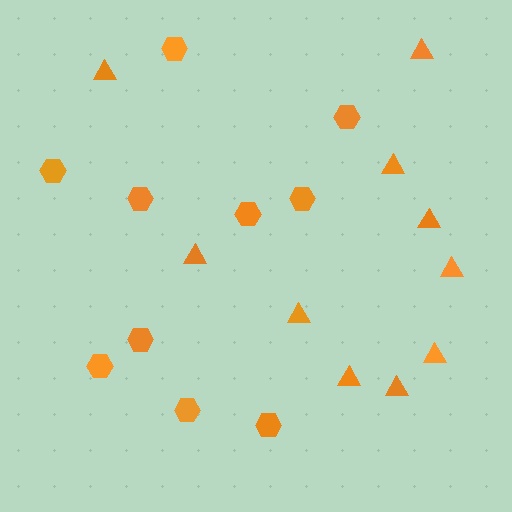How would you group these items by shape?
There are 2 groups: one group of hexagons (10) and one group of triangles (10).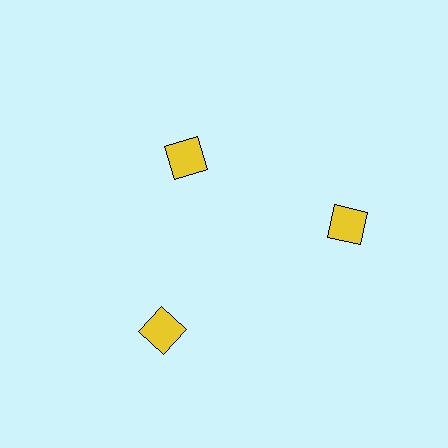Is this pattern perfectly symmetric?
No. The 3 yellow diamonds are arranged in a ring, but one element near the 11 o'clock position is pulled inward toward the center, breaking the 3-fold rotational symmetry.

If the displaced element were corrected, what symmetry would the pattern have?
It would have 3-fold rotational symmetry — the pattern would map onto itself every 120 degrees.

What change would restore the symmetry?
The symmetry would be restored by moving it outward, back onto the ring so that all 3 diamonds sit at equal angles and equal distance from the center.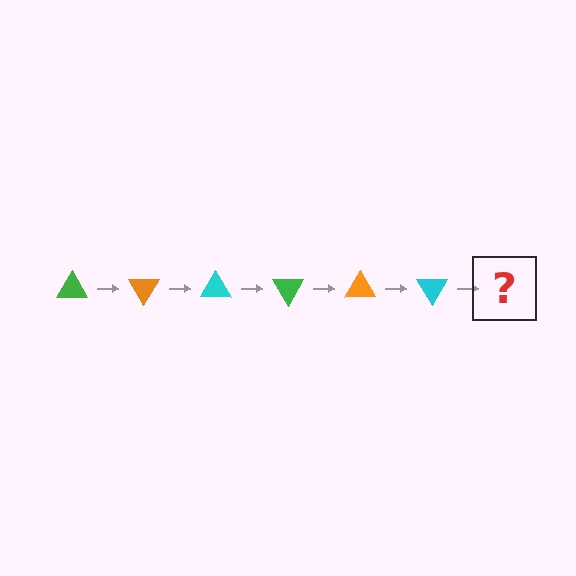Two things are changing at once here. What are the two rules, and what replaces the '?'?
The two rules are that it rotates 60 degrees each step and the color cycles through green, orange, and cyan. The '?' should be a green triangle, rotated 360 degrees from the start.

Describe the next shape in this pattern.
It should be a green triangle, rotated 360 degrees from the start.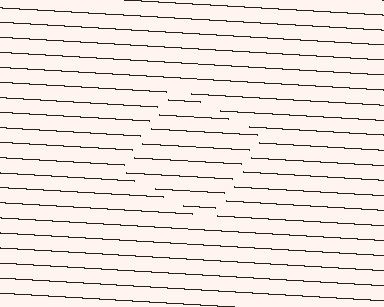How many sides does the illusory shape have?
4 sides — the line-ends trace a square.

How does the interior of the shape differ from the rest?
The interior of the shape contains the same grating, shifted by half a period — the contour is defined by the phase discontinuity where line-ends from the inner and outer gratings abut.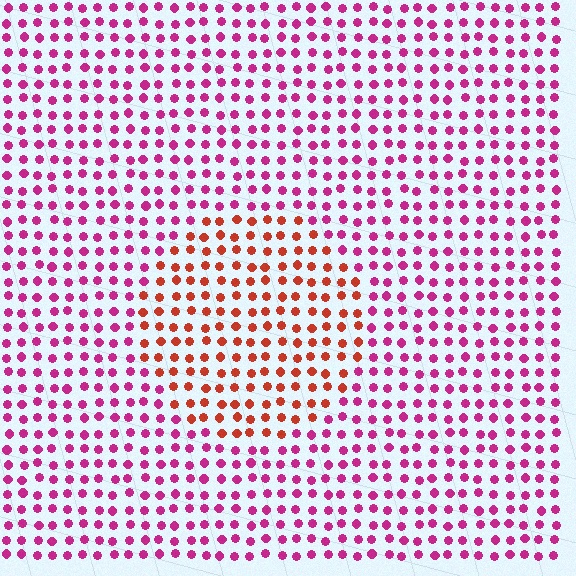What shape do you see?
I see a circle.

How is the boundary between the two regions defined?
The boundary is defined purely by a slight shift in hue (about 45 degrees). Spacing, size, and orientation are identical on both sides.